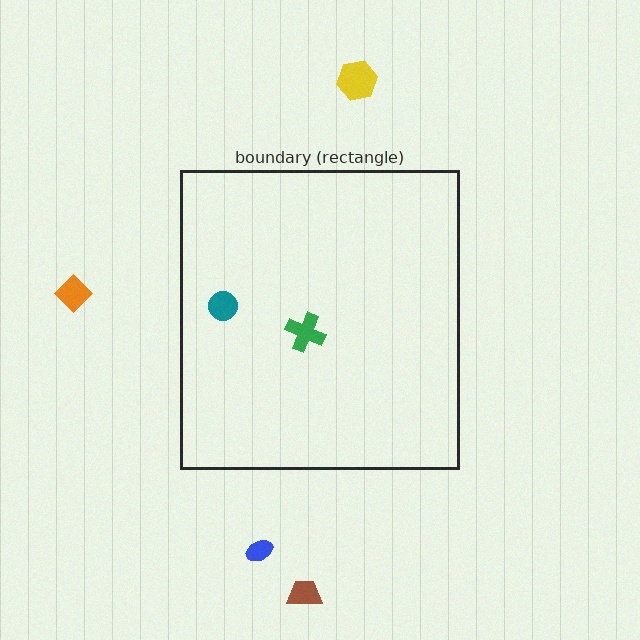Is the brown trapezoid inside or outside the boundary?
Outside.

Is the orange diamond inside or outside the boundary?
Outside.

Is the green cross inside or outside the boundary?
Inside.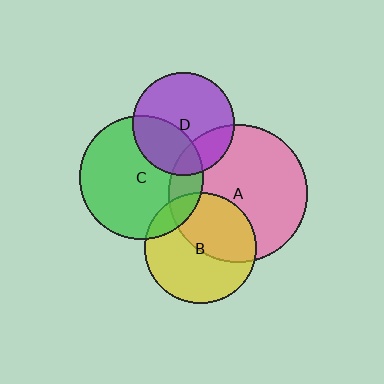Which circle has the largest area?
Circle A (pink).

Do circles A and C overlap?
Yes.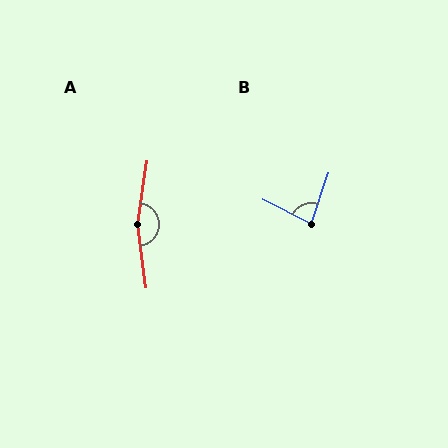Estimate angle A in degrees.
Approximately 164 degrees.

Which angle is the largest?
A, at approximately 164 degrees.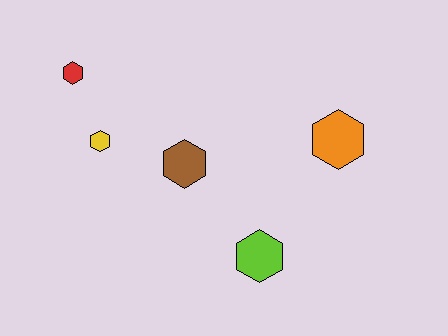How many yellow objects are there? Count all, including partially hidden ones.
There is 1 yellow object.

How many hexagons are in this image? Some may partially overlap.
There are 5 hexagons.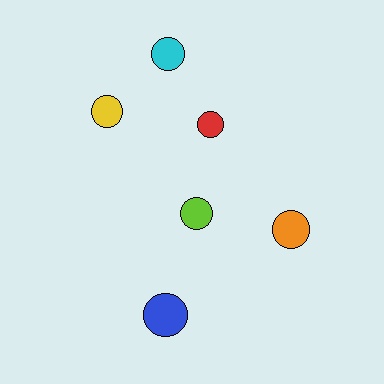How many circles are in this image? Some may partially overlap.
There are 6 circles.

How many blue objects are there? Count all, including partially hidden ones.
There is 1 blue object.